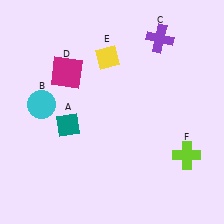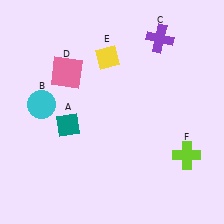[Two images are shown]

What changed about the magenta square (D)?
In Image 1, D is magenta. In Image 2, it changed to pink.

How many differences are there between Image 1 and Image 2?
There is 1 difference between the two images.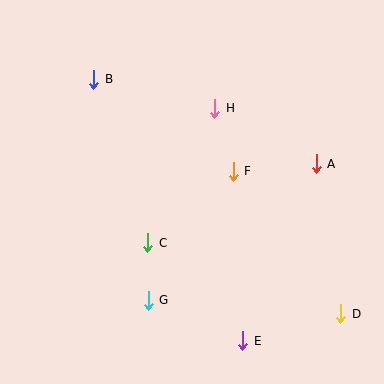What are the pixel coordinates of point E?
Point E is at (243, 341).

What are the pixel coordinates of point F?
Point F is at (233, 171).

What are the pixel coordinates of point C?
Point C is at (148, 243).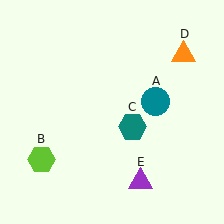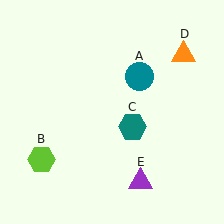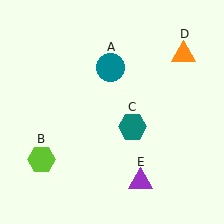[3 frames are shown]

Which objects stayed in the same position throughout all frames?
Lime hexagon (object B) and teal hexagon (object C) and orange triangle (object D) and purple triangle (object E) remained stationary.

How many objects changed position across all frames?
1 object changed position: teal circle (object A).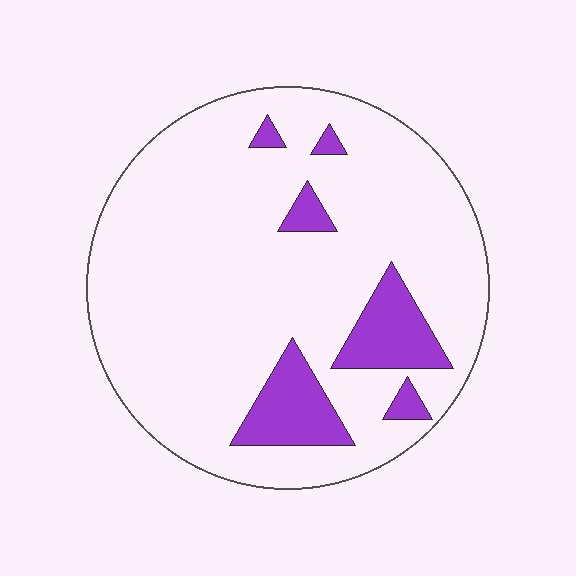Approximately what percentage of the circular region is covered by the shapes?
Approximately 15%.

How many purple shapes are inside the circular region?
6.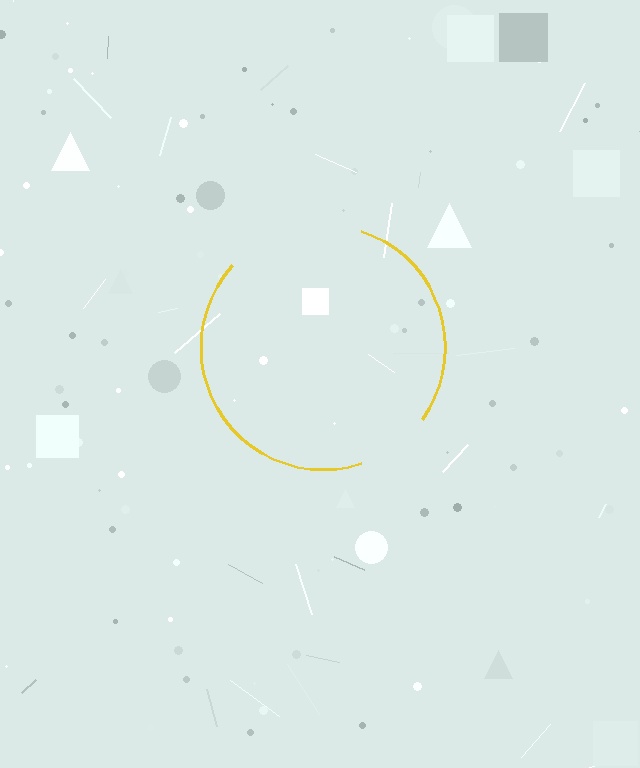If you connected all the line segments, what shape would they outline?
They would outline a circle.